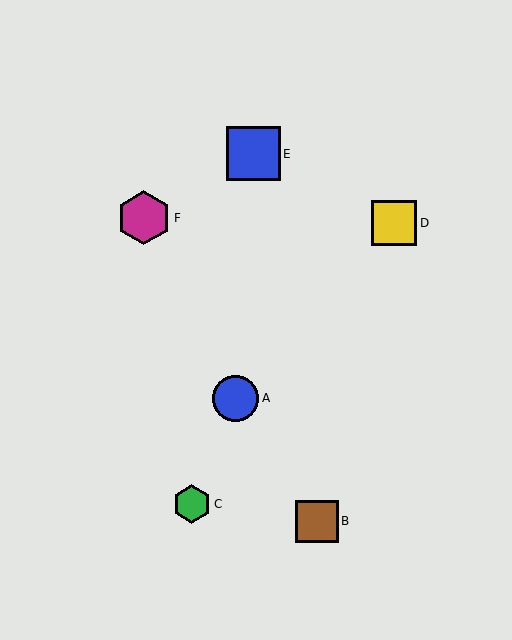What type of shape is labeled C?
Shape C is a green hexagon.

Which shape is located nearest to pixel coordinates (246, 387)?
The blue circle (labeled A) at (235, 398) is nearest to that location.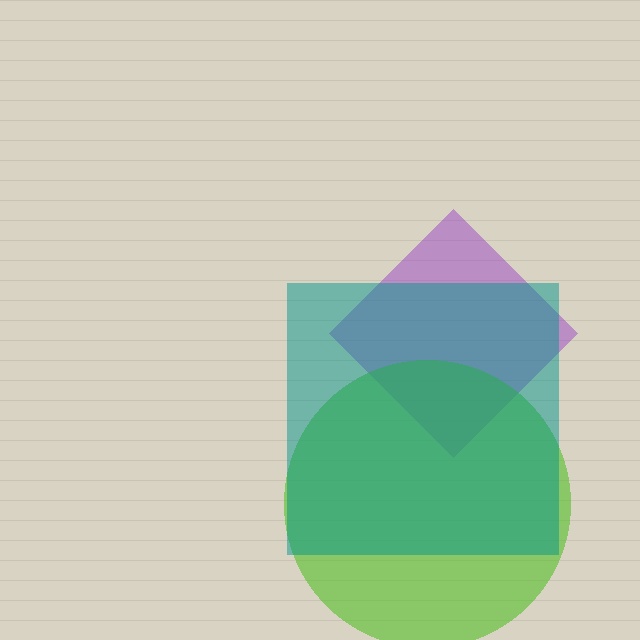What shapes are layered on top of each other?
The layered shapes are: a purple diamond, a lime circle, a teal square.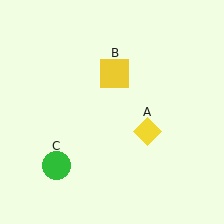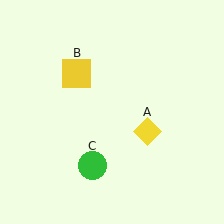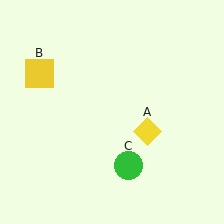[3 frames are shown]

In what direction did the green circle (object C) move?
The green circle (object C) moved right.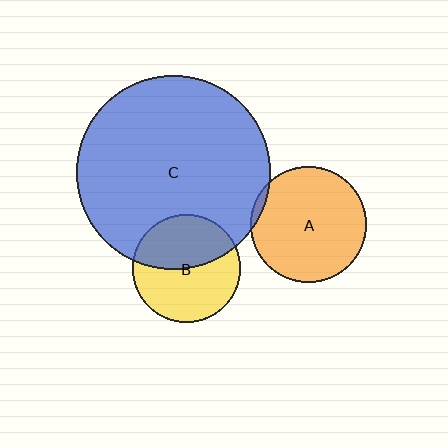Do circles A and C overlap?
Yes.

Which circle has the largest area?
Circle C (blue).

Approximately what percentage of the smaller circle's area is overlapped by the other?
Approximately 5%.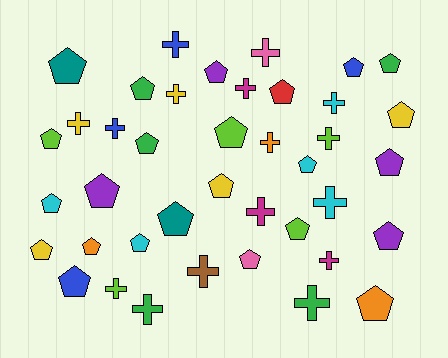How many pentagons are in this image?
There are 24 pentagons.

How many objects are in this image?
There are 40 objects.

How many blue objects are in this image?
There are 4 blue objects.